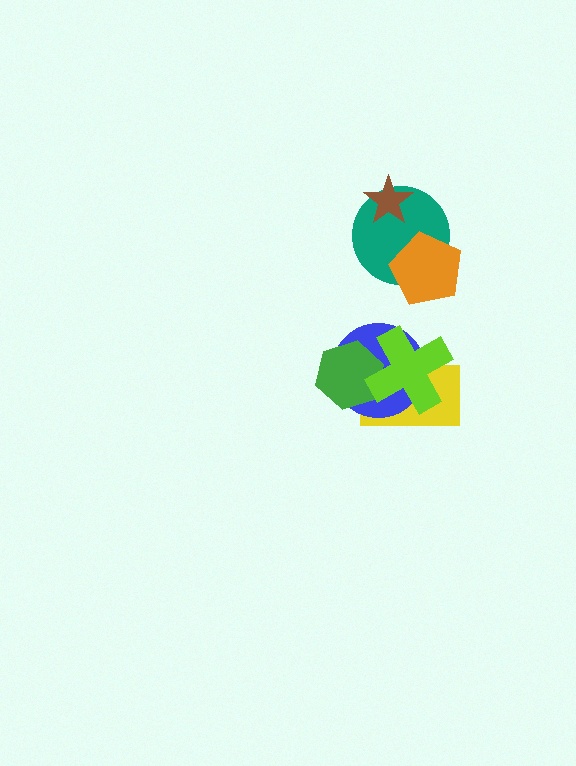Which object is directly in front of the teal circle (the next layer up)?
The brown star is directly in front of the teal circle.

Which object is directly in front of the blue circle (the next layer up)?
The green hexagon is directly in front of the blue circle.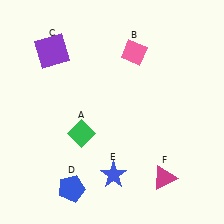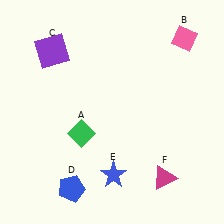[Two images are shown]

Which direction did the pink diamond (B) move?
The pink diamond (B) moved right.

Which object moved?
The pink diamond (B) moved right.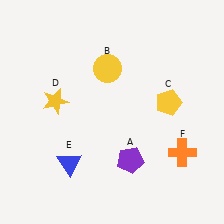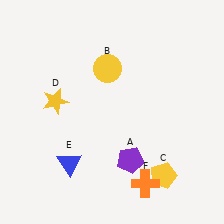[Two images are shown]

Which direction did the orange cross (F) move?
The orange cross (F) moved left.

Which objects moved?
The objects that moved are: the yellow pentagon (C), the orange cross (F).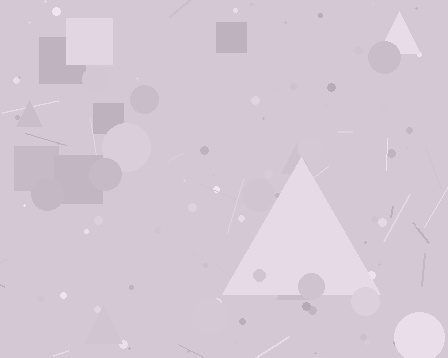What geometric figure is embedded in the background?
A triangle is embedded in the background.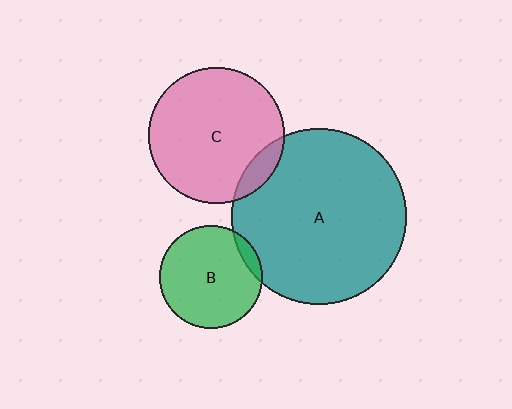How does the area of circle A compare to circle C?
Approximately 1.7 times.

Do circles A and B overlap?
Yes.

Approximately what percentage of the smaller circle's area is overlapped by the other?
Approximately 10%.